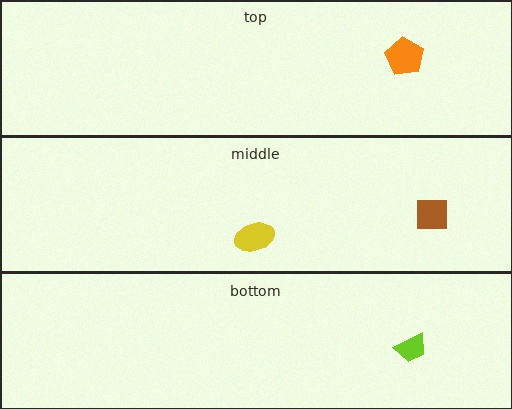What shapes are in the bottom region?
The lime trapezoid.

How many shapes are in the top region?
1.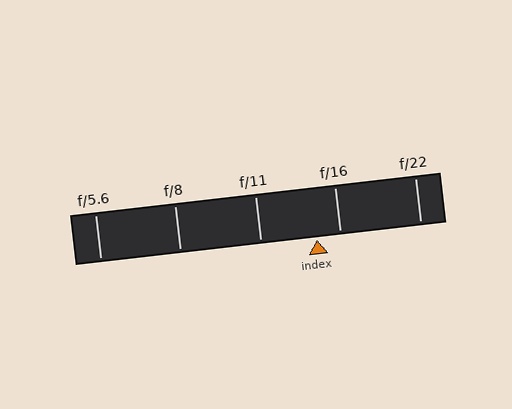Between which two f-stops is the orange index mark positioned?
The index mark is between f/11 and f/16.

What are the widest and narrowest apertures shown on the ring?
The widest aperture shown is f/5.6 and the narrowest is f/22.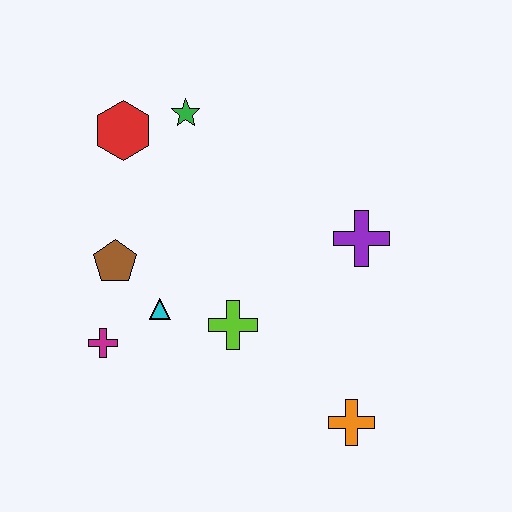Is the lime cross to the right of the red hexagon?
Yes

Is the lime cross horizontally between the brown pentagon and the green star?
No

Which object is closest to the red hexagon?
The green star is closest to the red hexagon.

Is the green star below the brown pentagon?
No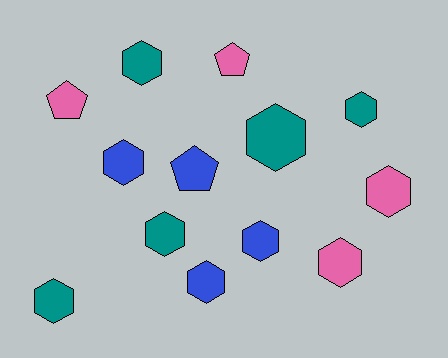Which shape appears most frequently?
Hexagon, with 10 objects.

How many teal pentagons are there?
There are no teal pentagons.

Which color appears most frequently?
Teal, with 5 objects.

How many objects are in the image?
There are 13 objects.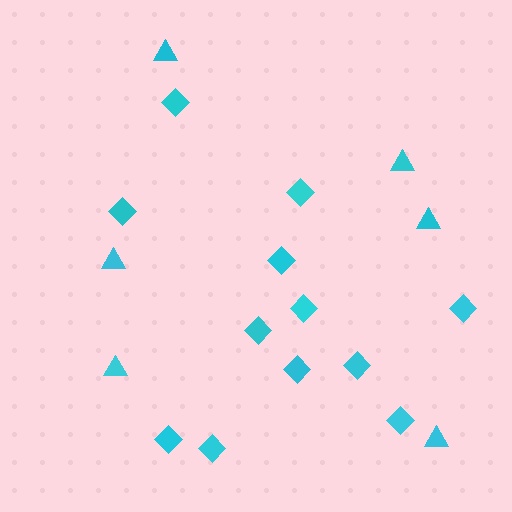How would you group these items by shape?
There are 2 groups: one group of diamonds (12) and one group of triangles (6).